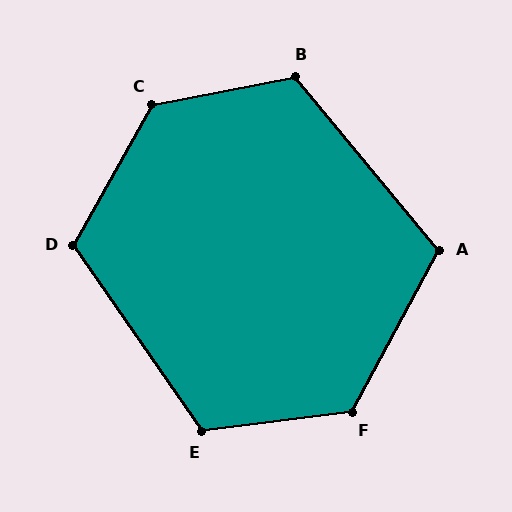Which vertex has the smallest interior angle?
A, at approximately 112 degrees.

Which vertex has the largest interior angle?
C, at approximately 130 degrees.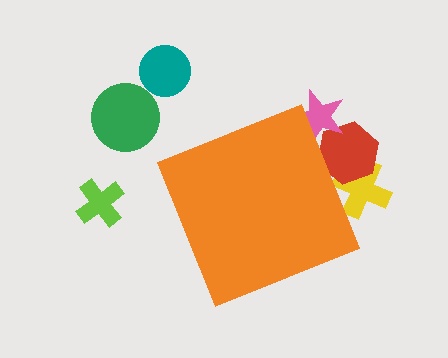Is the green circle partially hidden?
No, the green circle is fully visible.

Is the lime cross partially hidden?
No, the lime cross is fully visible.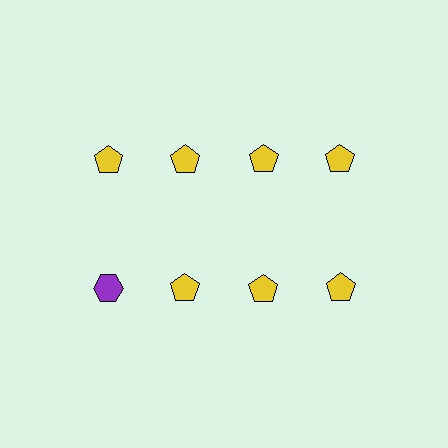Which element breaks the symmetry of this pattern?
The purple hexagon in the second row, leftmost column breaks the symmetry. All other shapes are yellow pentagons.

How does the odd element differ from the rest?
It differs in both color (purple instead of yellow) and shape (hexagon instead of pentagon).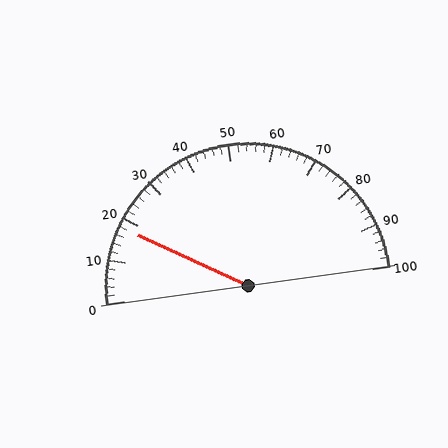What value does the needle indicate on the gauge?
The needle indicates approximately 18.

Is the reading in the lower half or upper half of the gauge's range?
The reading is in the lower half of the range (0 to 100).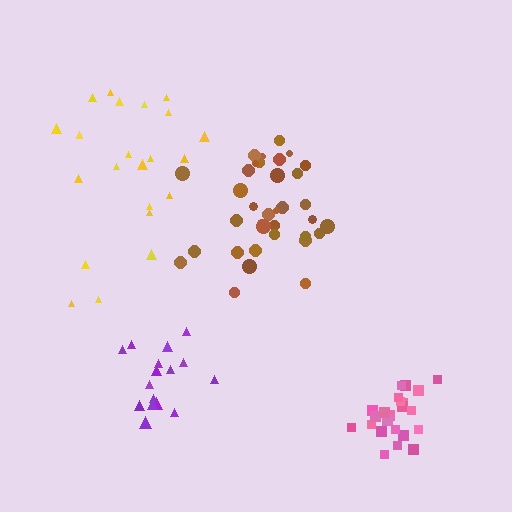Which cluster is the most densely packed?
Pink.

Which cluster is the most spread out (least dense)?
Yellow.